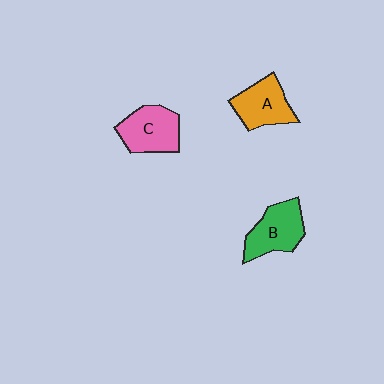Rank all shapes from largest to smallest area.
From largest to smallest: C (pink), B (green), A (orange).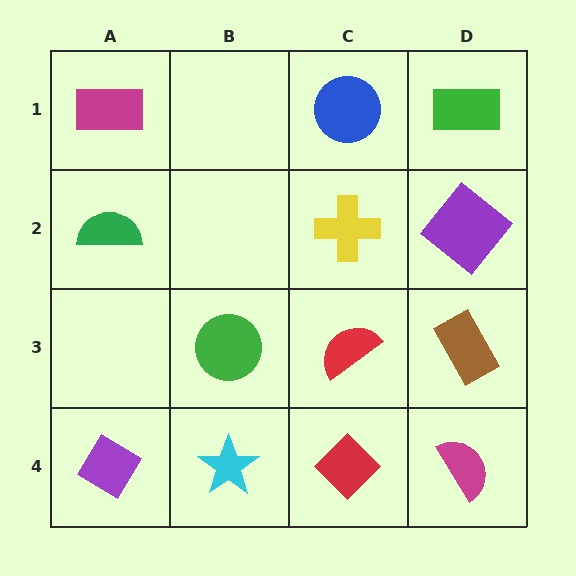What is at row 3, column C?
A red semicircle.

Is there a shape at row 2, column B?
No, that cell is empty.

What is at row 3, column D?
A brown rectangle.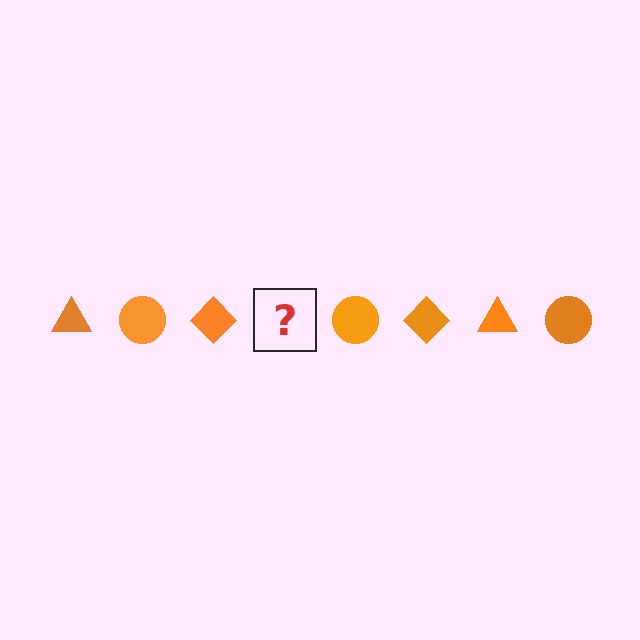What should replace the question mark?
The question mark should be replaced with an orange triangle.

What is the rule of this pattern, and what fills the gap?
The rule is that the pattern cycles through triangle, circle, diamond shapes in orange. The gap should be filled with an orange triangle.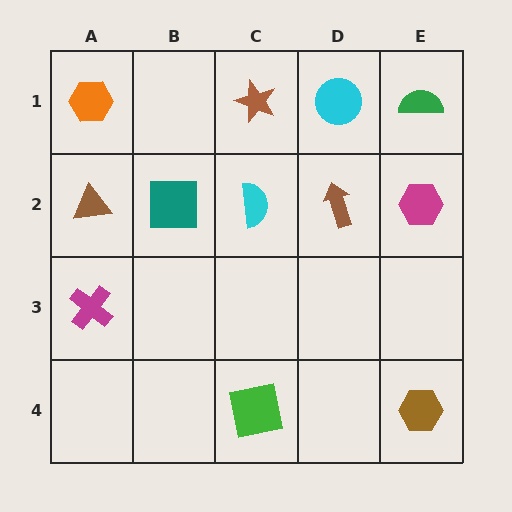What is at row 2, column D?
A brown arrow.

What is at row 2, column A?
A brown triangle.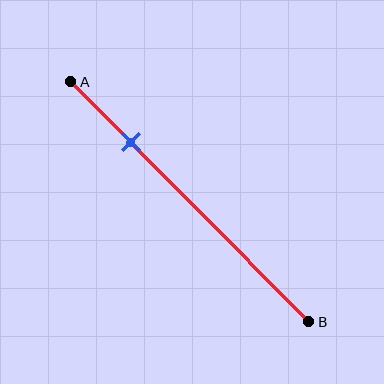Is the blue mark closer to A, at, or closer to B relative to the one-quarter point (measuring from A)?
The blue mark is approximately at the one-quarter point of segment AB.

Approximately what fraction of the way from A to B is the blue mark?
The blue mark is approximately 25% of the way from A to B.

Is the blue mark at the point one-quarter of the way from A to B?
Yes, the mark is approximately at the one-quarter point.